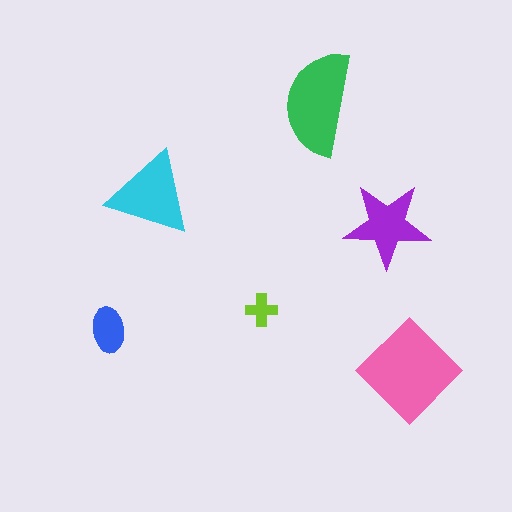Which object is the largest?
The pink diamond.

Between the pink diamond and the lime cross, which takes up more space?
The pink diamond.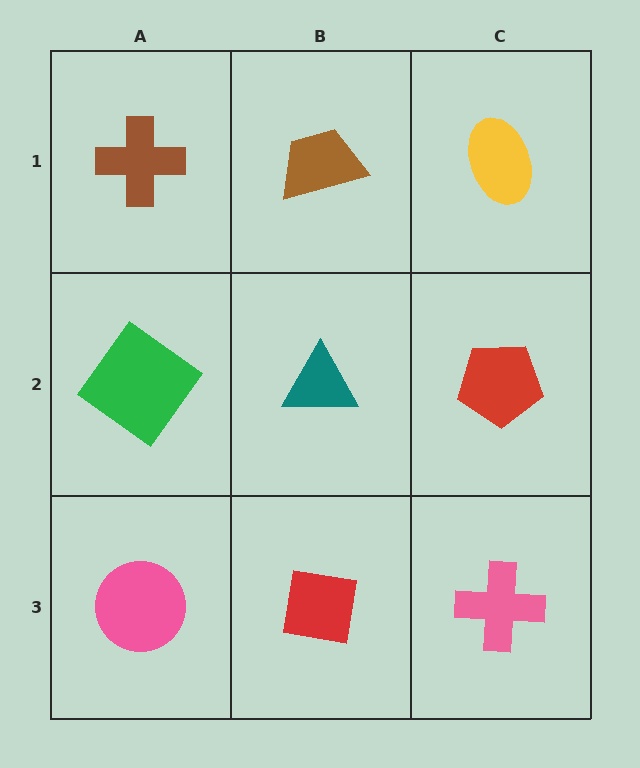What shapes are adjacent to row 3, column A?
A green diamond (row 2, column A), a red square (row 3, column B).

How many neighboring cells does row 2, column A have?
3.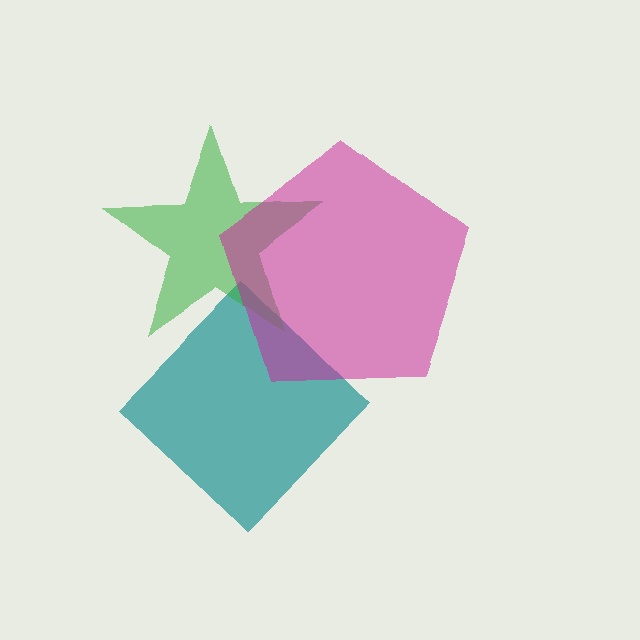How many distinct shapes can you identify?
There are 3 distinct shapes: a teal diamond, a green star, a magenta pentagon.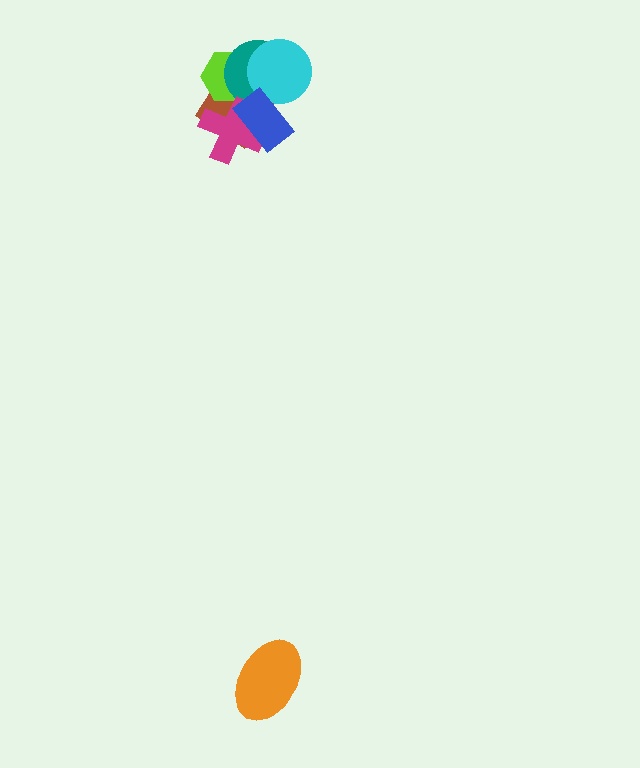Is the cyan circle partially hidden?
Yes, it is partially covered by another shape.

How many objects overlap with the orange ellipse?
0 objects overlap with the orange ellipse.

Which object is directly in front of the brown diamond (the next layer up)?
The lime hexagon is directly in front of the brown diamond.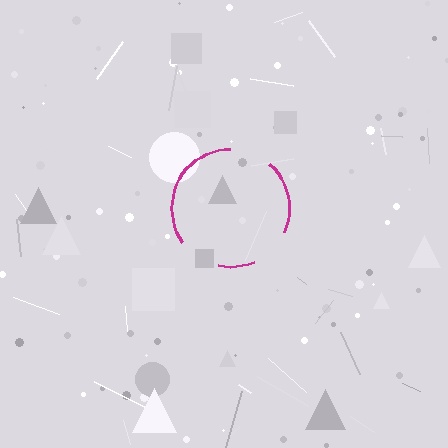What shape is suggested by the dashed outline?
The dashed outline suggests a circle.